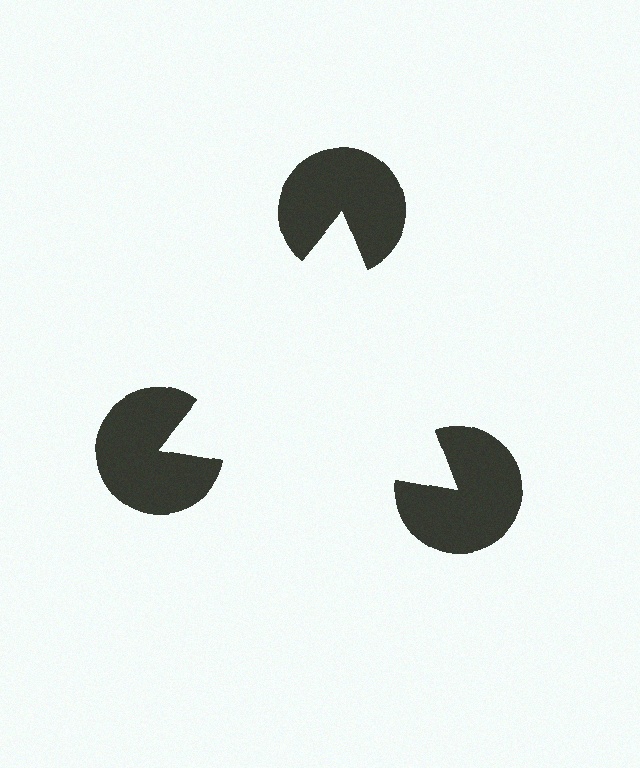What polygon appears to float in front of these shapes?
An illusory triangle — its edges are inferred from the aligned wedge cuts in the pac-man discs, not physically drawn.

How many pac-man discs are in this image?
There are 3 — one at each vertex of the illusory triangle.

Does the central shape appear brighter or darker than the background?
It typically appears slightly brighter than the background, even though no actual brightness change is drawn.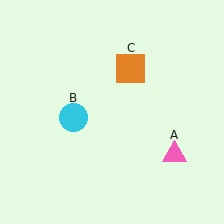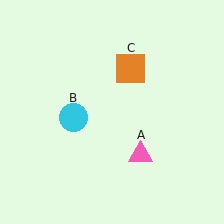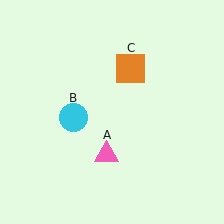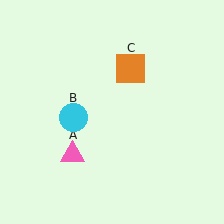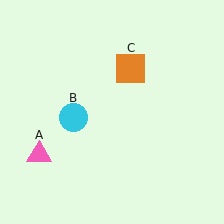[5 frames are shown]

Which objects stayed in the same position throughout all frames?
Cyan circle (object B) and orange square (object C) remained stationary.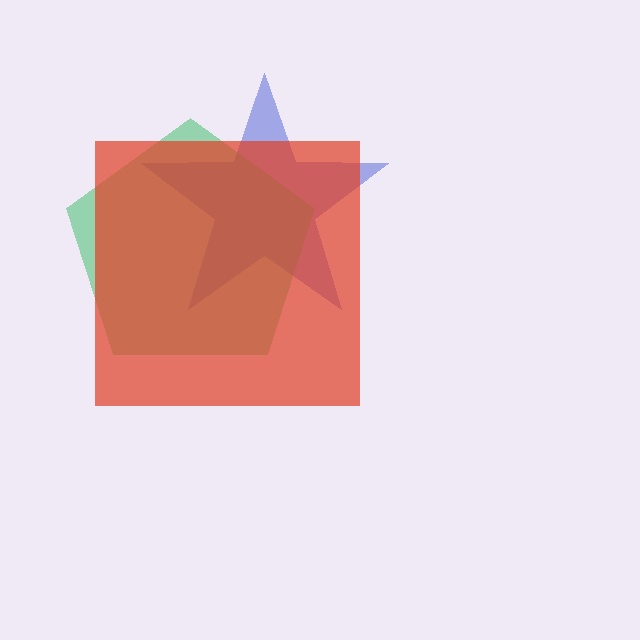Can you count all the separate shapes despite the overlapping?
Yes, there are 3 separate shapes.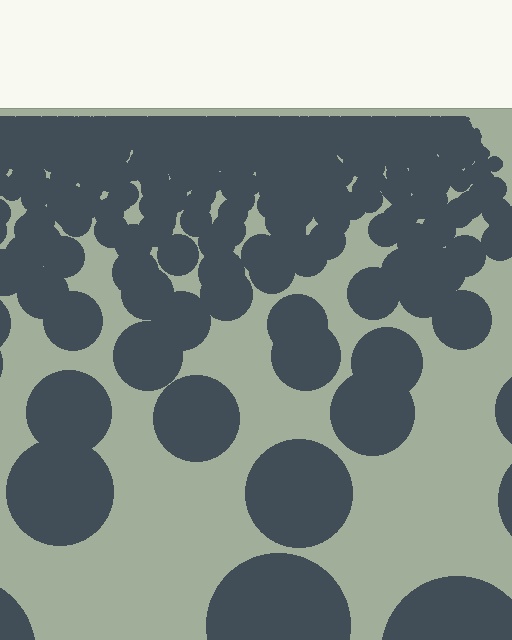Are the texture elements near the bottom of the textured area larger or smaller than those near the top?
Larger. Near the bottom, elements are closer to the viewer and appear at a bigger on-screen size.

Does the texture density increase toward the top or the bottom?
Density increases toward the top.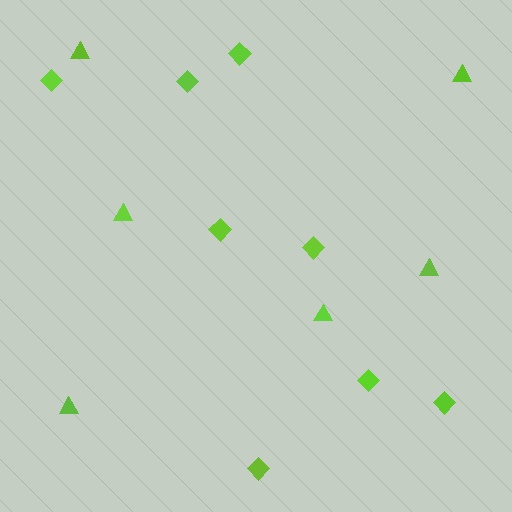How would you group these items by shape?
There are 2 groups: one group of triangles (6) and one group of diamonds (8).